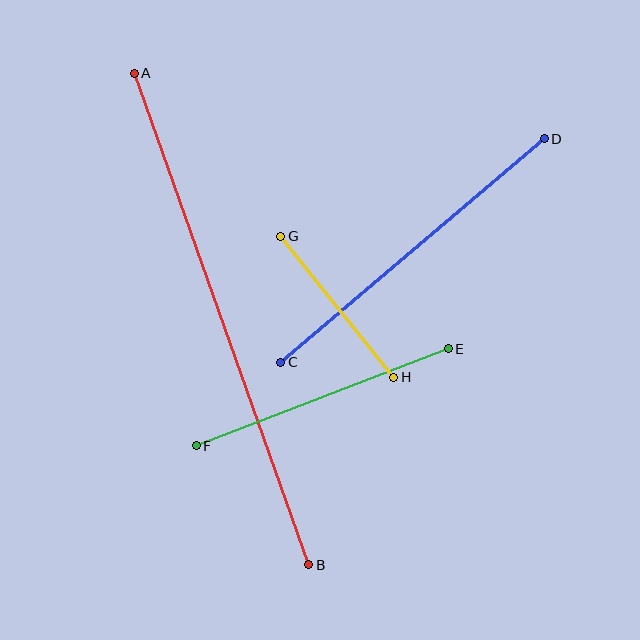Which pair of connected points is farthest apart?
Points A and B are farthest apart.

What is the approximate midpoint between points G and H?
The midpoint is at approximately (337, 307) pixels.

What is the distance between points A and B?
The distance is approximately 521 pixels.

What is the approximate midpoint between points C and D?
The midpoint is at approximately (412, 250) pixels.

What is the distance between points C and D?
The distance is approximately 345 pixels.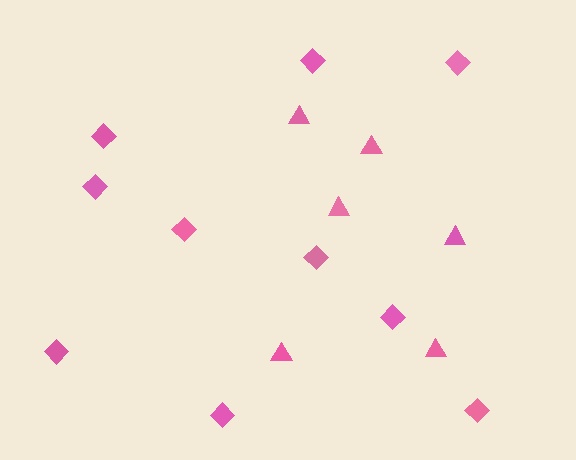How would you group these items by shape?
There are 2 groups: one group of triangles (6) and one group of diamonds (10).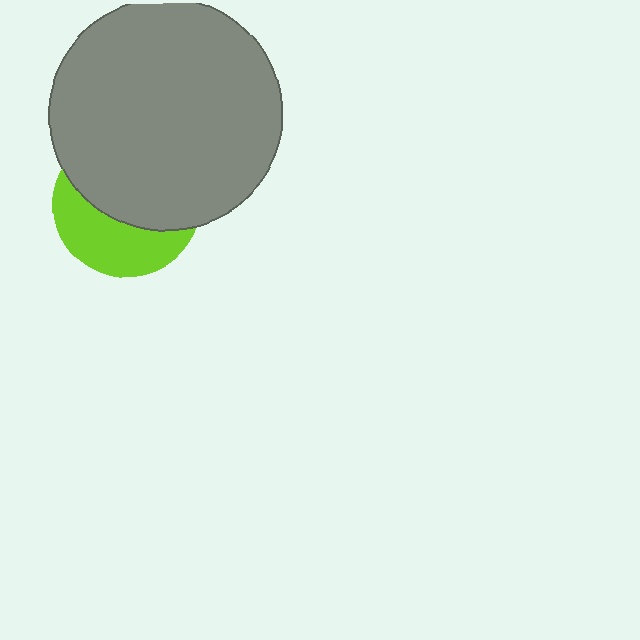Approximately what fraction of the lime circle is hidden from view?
Roughly 60% of the lime circle is hidden behind the gray circle.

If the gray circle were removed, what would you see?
You would see the complete lime circle.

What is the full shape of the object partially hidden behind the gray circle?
The partially hidden object is a lime circle.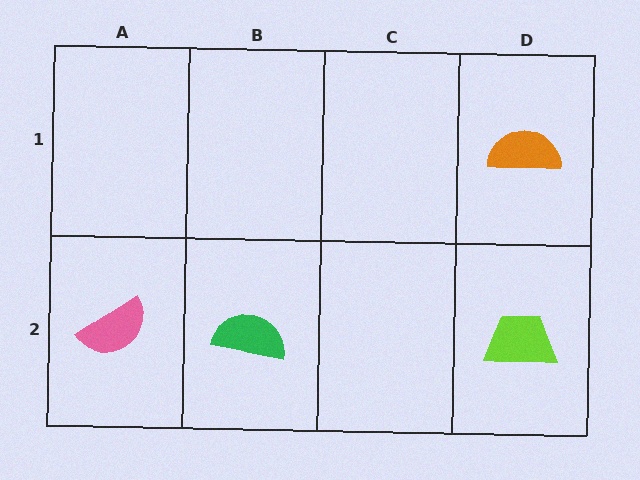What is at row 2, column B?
A green semicircle.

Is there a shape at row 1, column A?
No, that cell is empty.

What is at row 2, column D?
A lime trapezoid.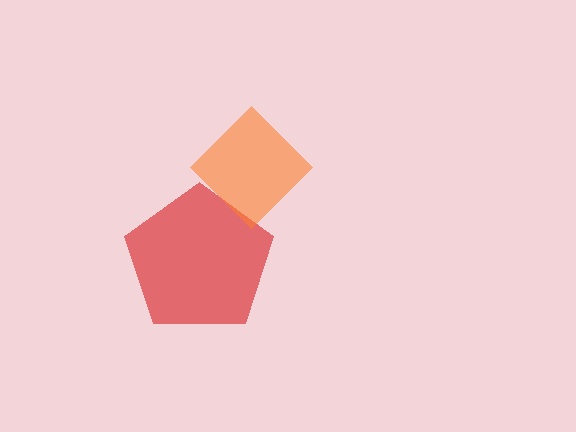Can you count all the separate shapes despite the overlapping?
Yes, there are 2 separate shapes.